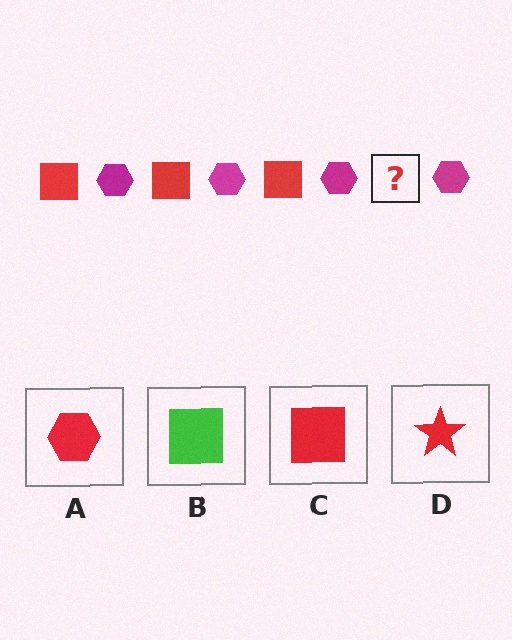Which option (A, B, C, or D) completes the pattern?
C.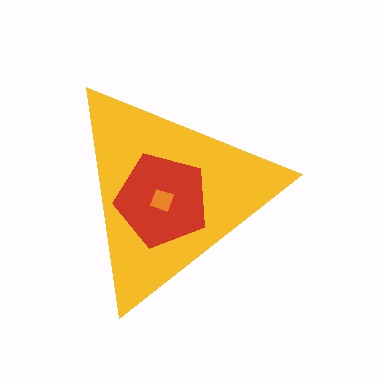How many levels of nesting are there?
3.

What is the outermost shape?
The yellow triangle.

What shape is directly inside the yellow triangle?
The red pentagon.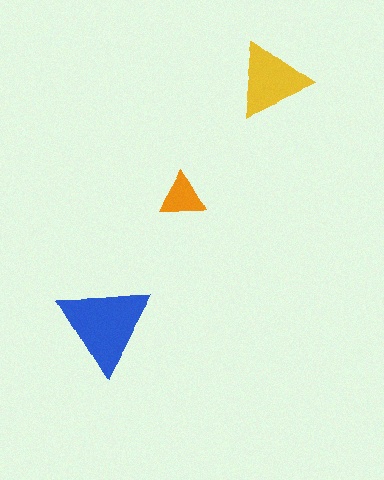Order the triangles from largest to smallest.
the blue one, the yellow one, the orange one.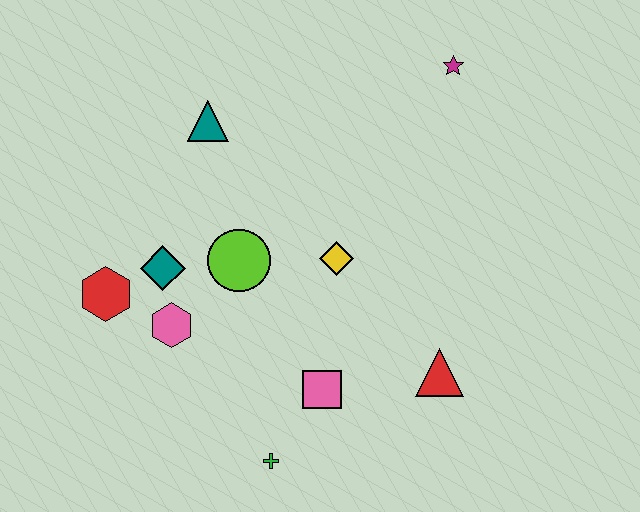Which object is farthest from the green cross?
The magenta star is farthest from the green cross.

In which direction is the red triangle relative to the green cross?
The red triangle is to the right of the green cross.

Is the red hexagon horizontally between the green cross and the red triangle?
No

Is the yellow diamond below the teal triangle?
Yes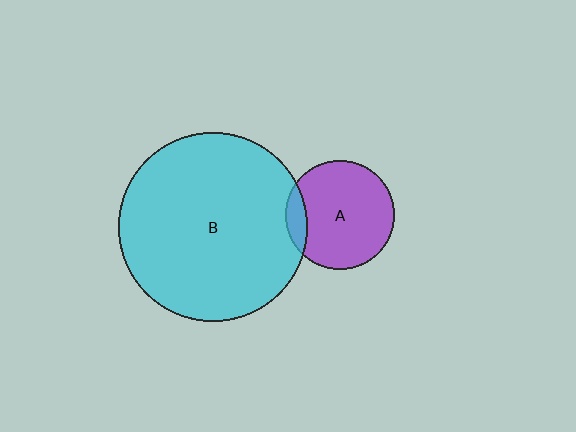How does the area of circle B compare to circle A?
Approximately 3.0 times.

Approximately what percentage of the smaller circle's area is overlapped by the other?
Approximately 10%.